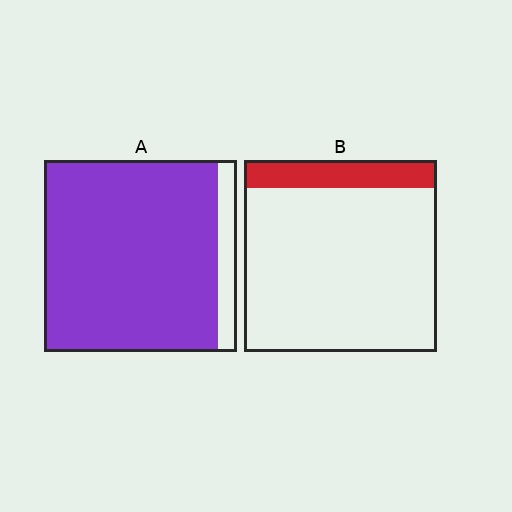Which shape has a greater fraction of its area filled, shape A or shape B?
Shape A.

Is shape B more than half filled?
No.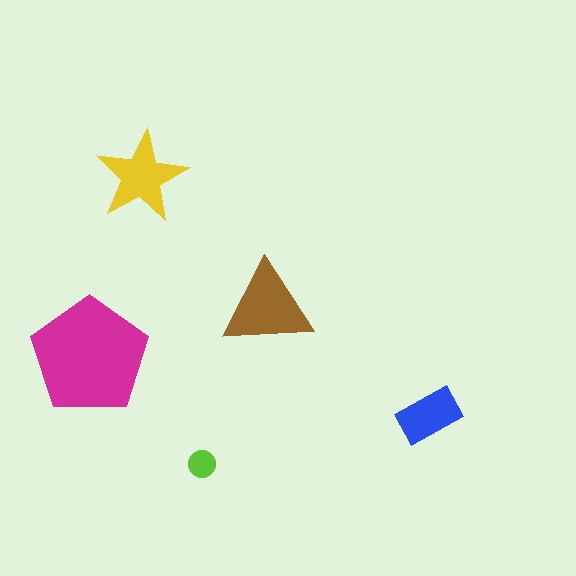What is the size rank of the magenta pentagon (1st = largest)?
1st.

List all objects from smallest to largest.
The lime circle, the blue rectangle, the yellow star, the brown triangle, the magenta pentagon.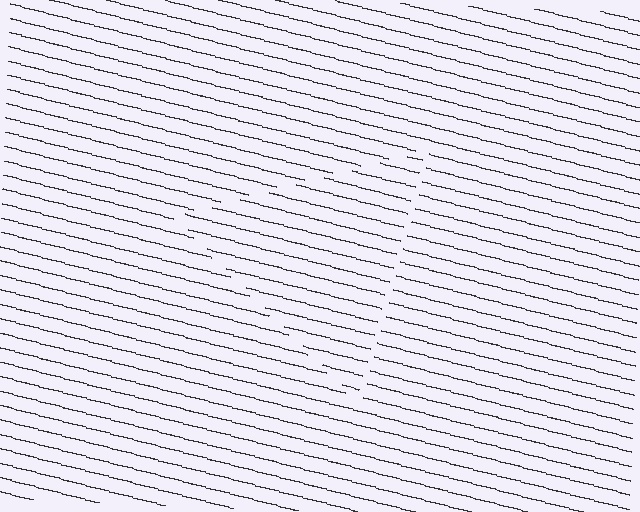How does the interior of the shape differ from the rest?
The interior of the shape contains the same grating, shifted by half a period — the contour is defined by the phase discontinuity where line-ends from the inner and outer gratings abut.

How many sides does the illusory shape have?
3 sides — the line-ends trace a triangle.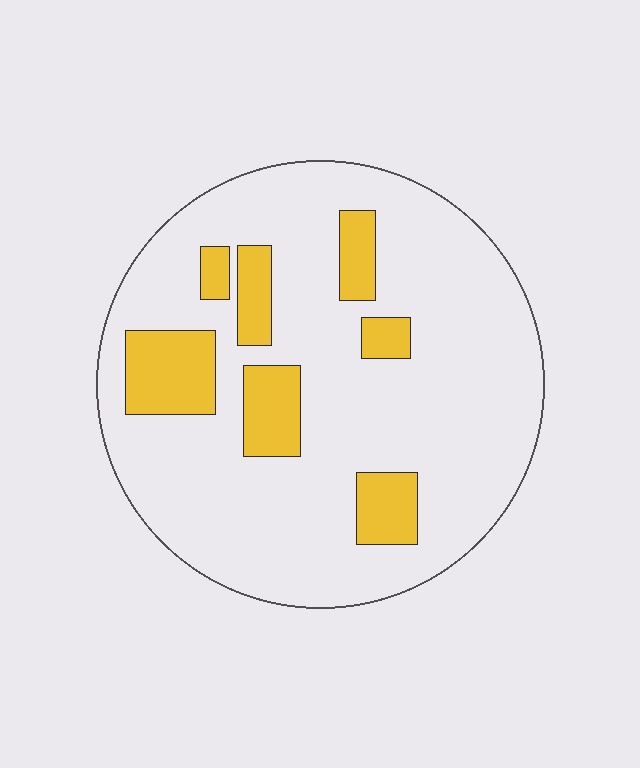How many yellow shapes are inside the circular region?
7.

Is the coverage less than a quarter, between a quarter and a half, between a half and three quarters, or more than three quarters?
Less than a quarter.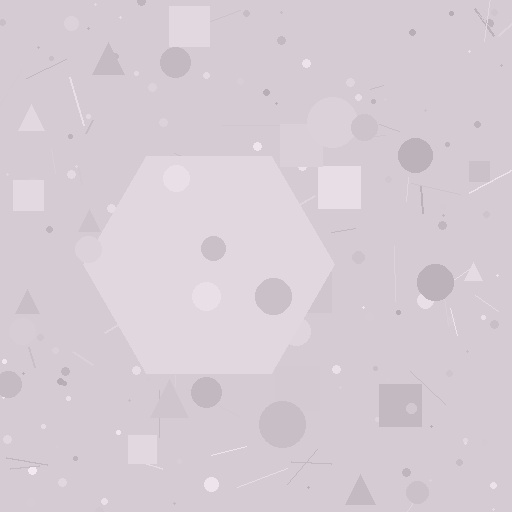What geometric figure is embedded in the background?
A hexagon is embedded in the background.